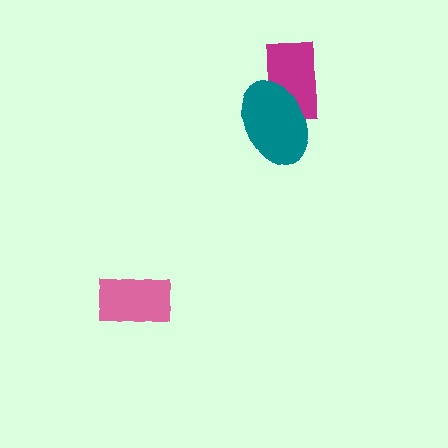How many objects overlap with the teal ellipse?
1 object overlaps with the teal ellipse.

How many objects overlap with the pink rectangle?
0 objects overlap with the pink rectangle.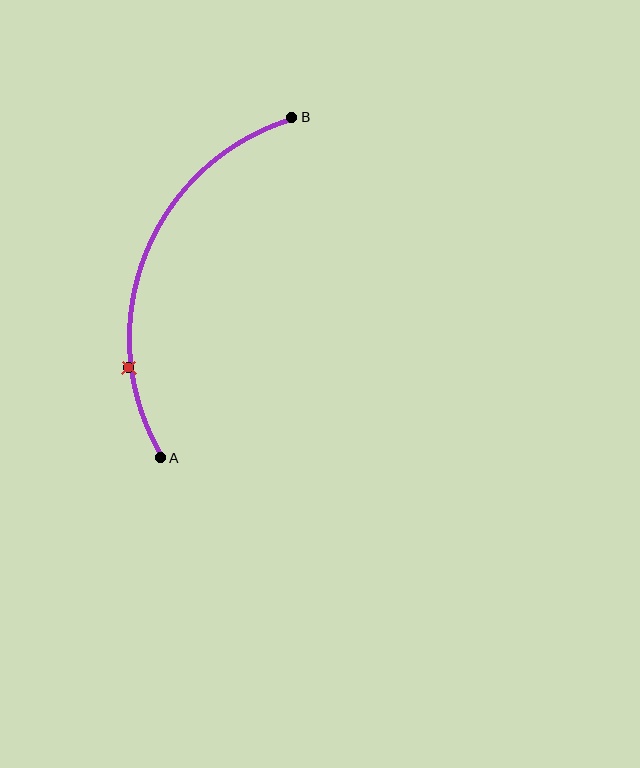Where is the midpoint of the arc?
The arc midpoint is the point on the curve farthest from the straight line joining A and B. It sits to the left of that line.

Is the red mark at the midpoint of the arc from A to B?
No. The red mark lies on the arc but is closer to endpoint A. The arc midpoint would be at the point on the curve equidistant along the arc from both A and B.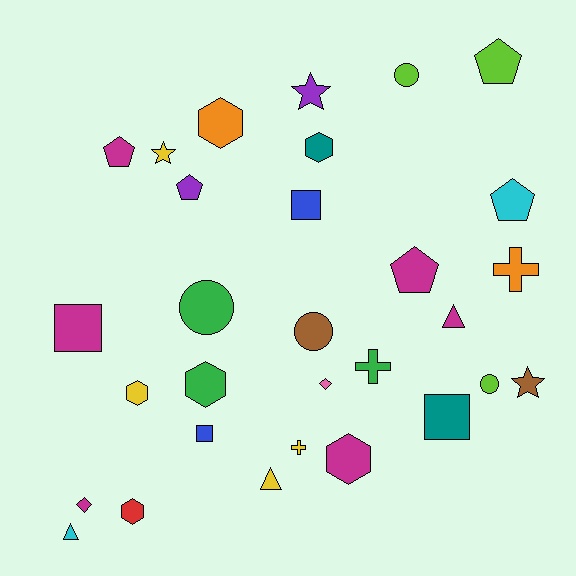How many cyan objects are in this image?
There are 2 cyan objects.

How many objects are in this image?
There are 30 objects.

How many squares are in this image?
There are 4 squares.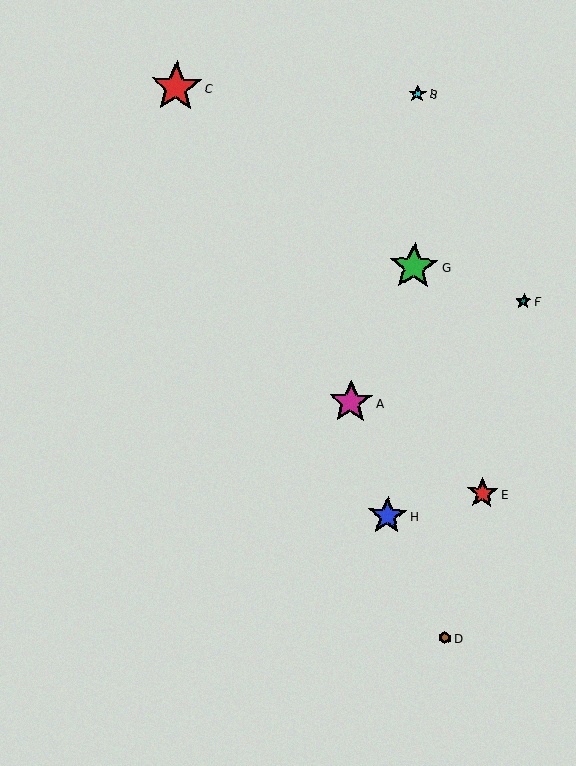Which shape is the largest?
The red star (labeled C) is the largest.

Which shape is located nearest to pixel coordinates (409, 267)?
The green star (labeled G) at (414, 267) is nearest to that location.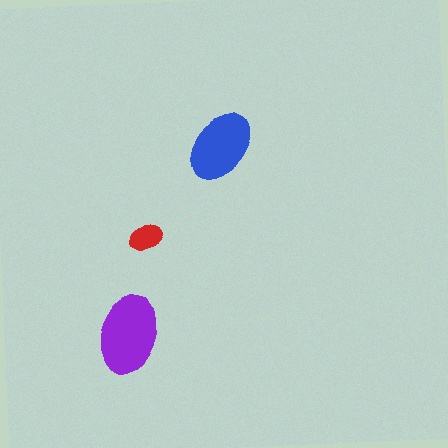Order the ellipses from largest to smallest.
the purple one, the blue one, the red one.